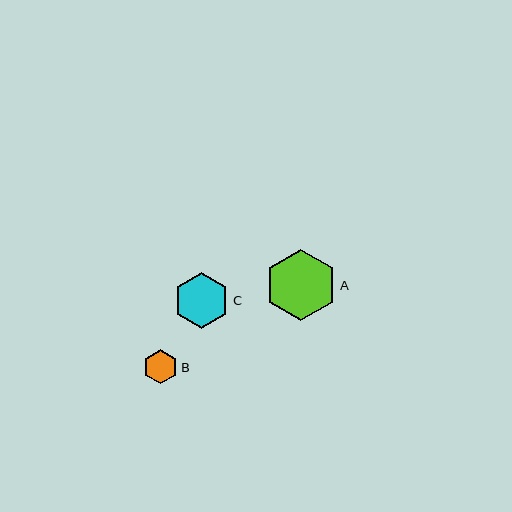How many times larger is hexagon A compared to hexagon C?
Hexagon A is approximately 1.3 times the size of hexagon C.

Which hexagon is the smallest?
Hexagon B is the smallest with a size of approximately 34 pixels.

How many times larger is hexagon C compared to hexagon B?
Hexagon C is approximately 1.6 times the size of hexagon B.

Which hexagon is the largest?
Hexagon A is the largest with a size of approximately 72 pixels.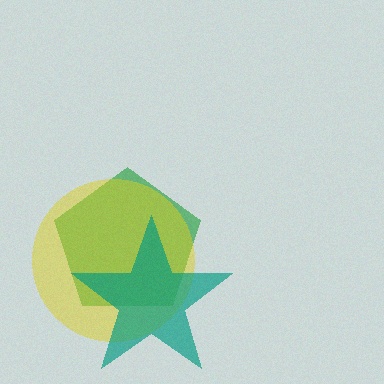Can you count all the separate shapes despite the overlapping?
Yes, there are 3 separate shapes.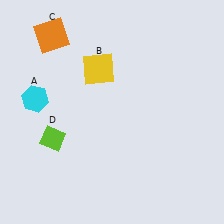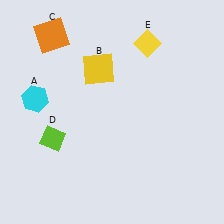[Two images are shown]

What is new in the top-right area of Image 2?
A yellow diamond (E) was added in the top-right area of Image 2.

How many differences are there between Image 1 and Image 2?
There is 1 difference between the two images.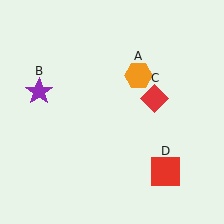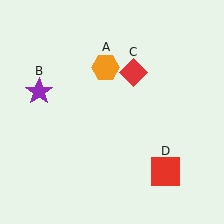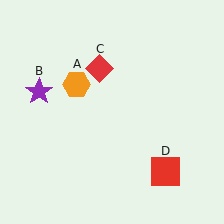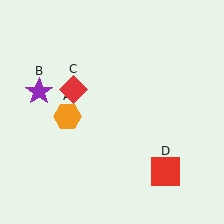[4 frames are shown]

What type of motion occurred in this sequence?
The orange hexagon (object A), red diamond (object C) rotated counterclockwise around the center of the scene.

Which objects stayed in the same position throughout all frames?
Purple star (object B) and red square (object D) remained stationary.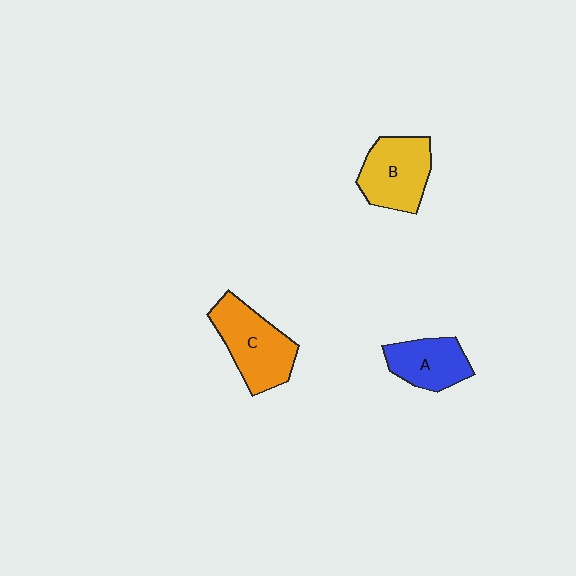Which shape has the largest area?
Shape C (orange).